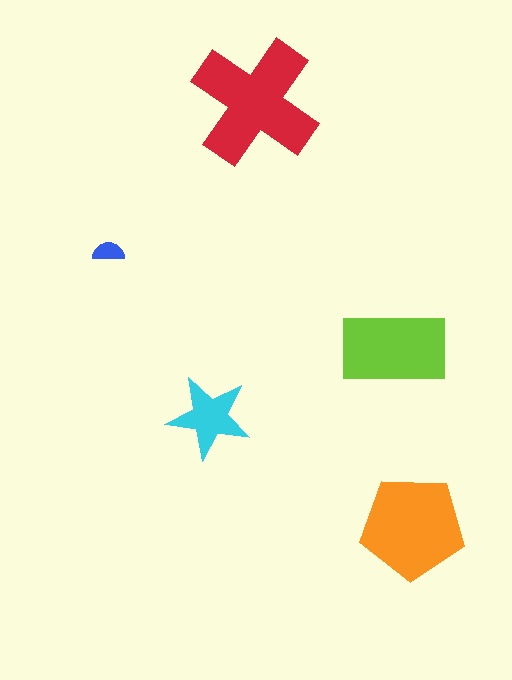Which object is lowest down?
The orange pentagon is bottommost.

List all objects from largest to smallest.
The red cross, the orange pentagon, the lime rectangle, the cyan star, the blue semicircle.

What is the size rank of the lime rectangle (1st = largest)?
3rd.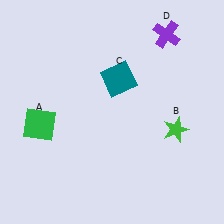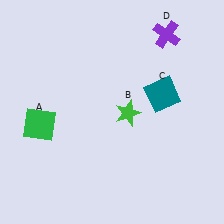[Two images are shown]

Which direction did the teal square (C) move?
The teal square (C) moved right.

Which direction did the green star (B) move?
The green star (B) moved left.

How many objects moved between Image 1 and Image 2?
2 objects moved between the two images.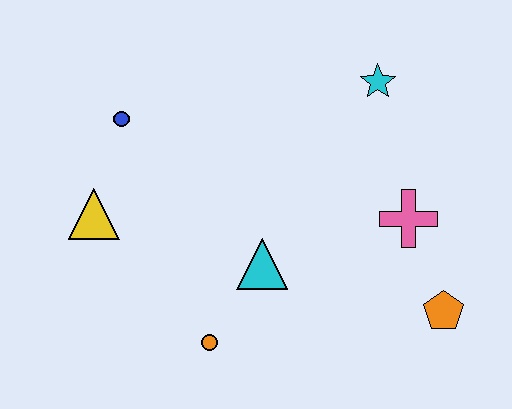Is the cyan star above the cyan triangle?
Yes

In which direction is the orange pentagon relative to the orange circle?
The orange pentagon is to the right of the orange circle.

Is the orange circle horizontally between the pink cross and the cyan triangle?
No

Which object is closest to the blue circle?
The yellow triangle is closest to the blue circle.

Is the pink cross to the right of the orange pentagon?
No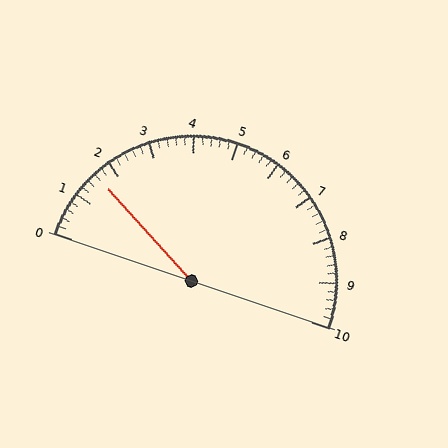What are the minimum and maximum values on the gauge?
The gauge ranges from 0 to 10.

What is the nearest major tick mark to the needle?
The nearest major tick mark is 2.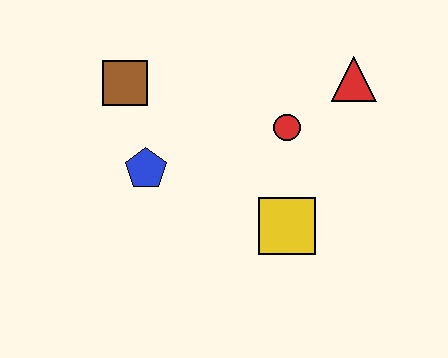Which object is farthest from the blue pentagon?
The red triangle is farthest from the blue pentagon.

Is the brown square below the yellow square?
No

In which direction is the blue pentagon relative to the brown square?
The blue pentagon is below the brown square.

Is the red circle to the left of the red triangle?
Yes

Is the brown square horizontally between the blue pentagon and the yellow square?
No